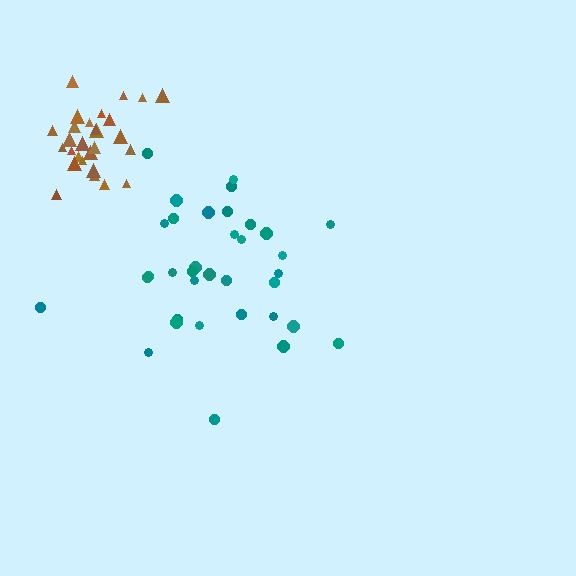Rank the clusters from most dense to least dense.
brown, teal.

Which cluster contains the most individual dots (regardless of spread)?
Teal (35).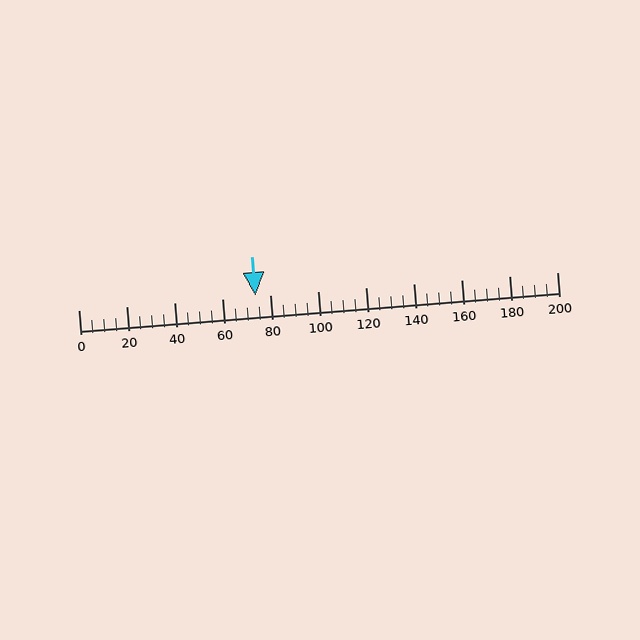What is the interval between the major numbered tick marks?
The major tick marks are spaced 20 units apart.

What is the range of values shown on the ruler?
The ruler shows values from 0 to 200.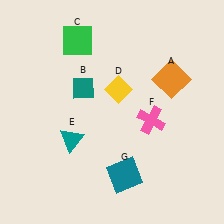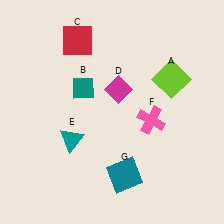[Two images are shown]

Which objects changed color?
A changed from orange to lime. C changed from green to red. D changed from yellow to magenta.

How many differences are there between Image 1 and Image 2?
There are 3 differences between the two images.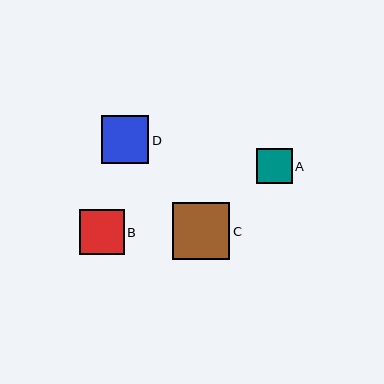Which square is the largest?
Square C is the largest with a size of approximately 57 pixels.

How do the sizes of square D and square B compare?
Square D and square B are approximately the same size.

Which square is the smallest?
Square A is the smallest with a size of approximately 36 pixels.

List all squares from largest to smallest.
From largest to smallest: C, D, B, A.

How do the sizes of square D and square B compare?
Square D and square B are approximately the same size.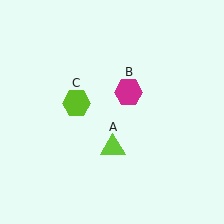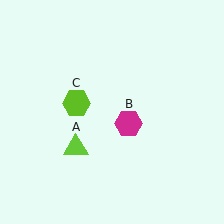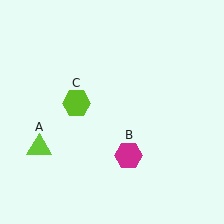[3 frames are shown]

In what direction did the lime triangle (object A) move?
The lime triangle (object A) moved left.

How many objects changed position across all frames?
2 objects changed position: lime triangle (object A), magenta hexagon (object B).